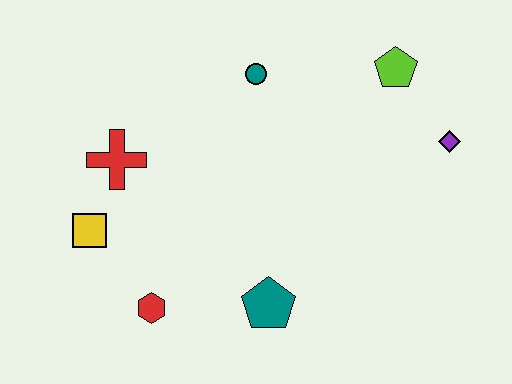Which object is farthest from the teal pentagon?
The lime pentagon is farthest from the teal pentagon.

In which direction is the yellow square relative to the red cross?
The yellow square is below the red cross.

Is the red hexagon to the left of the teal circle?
Yes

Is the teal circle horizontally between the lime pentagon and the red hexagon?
Yes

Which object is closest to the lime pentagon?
The purple diamond is closest to the lime pentagon.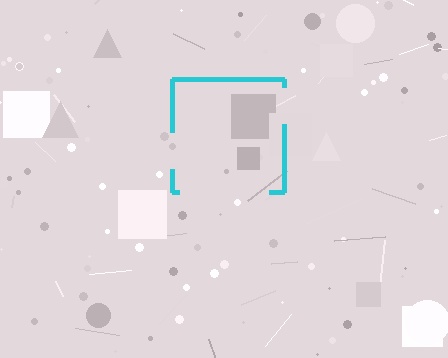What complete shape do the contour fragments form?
The contour fragments form a square.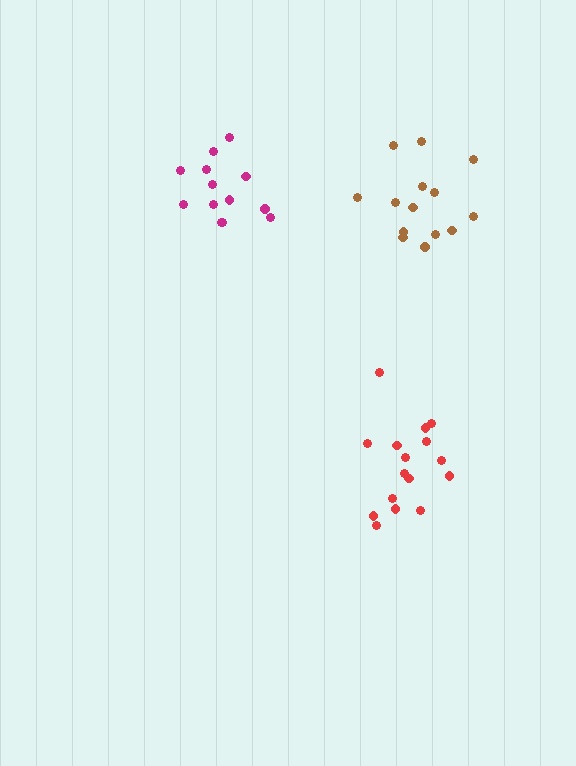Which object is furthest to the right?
The brown cluster is rightmost.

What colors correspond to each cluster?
The clusters are colored: magenta, red, brown.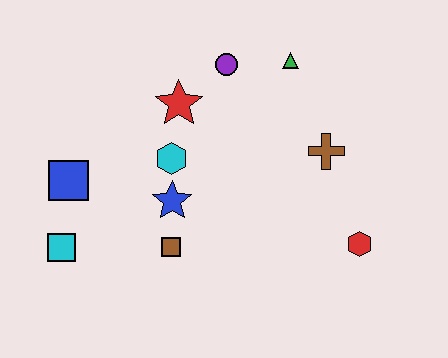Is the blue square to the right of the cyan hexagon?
No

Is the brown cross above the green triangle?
No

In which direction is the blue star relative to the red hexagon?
The blue star is to the left of the red hexagon.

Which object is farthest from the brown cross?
The cyan square is farthest from the brown cross.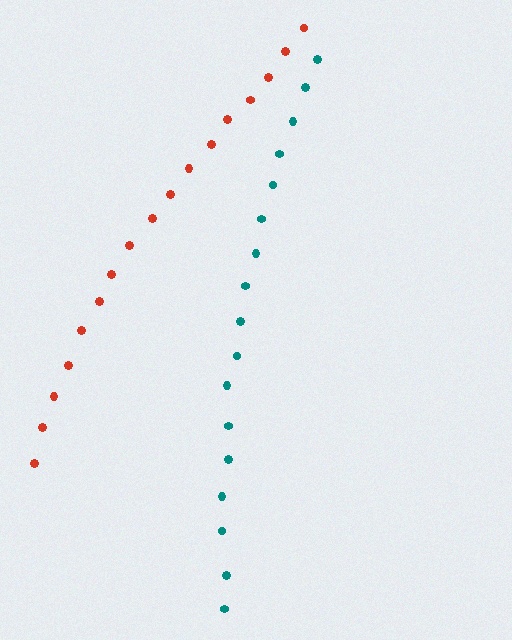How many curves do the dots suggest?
There are 2 distinct paths.